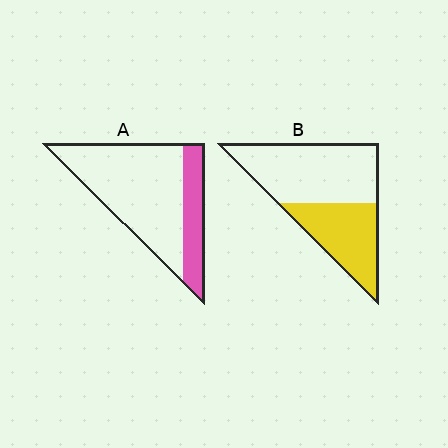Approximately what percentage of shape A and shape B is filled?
A is approximately 25% and B is approximately 40%.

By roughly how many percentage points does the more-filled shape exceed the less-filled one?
By roughly 15 percentage points (B over A).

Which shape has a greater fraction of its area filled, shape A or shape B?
Shape B.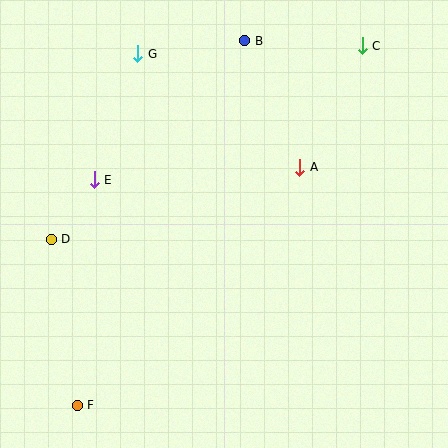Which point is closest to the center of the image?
Point A at (300, 167) is closest to the center.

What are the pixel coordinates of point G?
Point G is at (138, 54).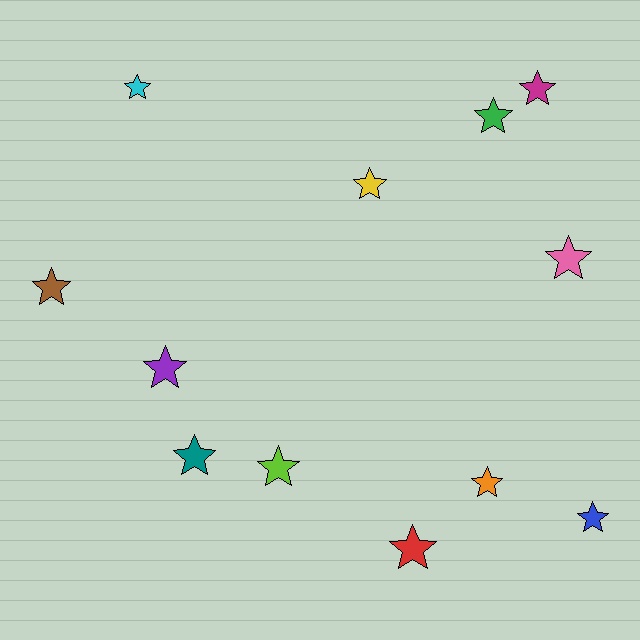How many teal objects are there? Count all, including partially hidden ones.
There is 1 teal object.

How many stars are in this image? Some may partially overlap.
There are 12 stars.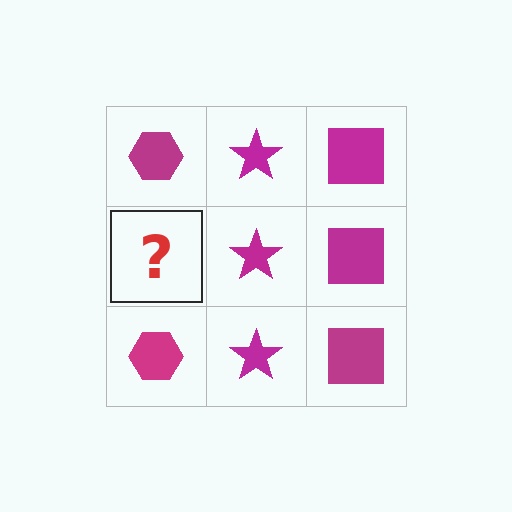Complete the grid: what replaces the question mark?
The question mark should be replaced with a magenta hexagon.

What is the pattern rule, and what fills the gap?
The rule is that each column has a consistent shape. The gap should be filled with a magenta hexagon.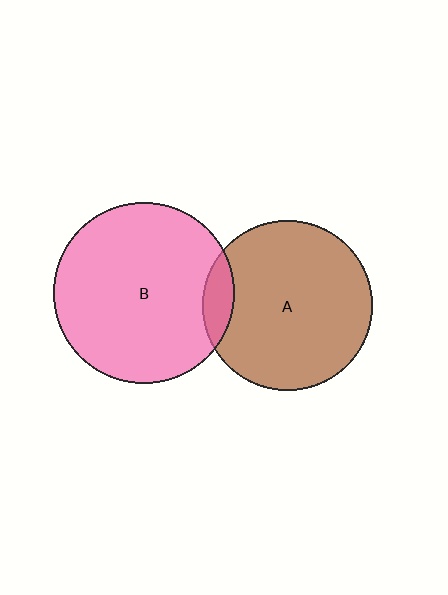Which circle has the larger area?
Circle B (pink).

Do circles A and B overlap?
Yes.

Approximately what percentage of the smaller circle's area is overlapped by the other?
Approximately 10%.